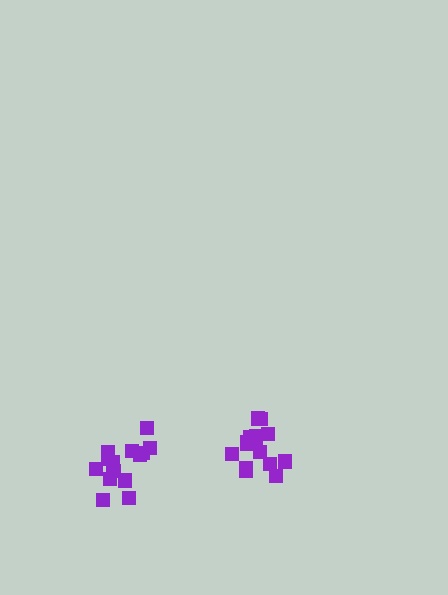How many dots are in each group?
Group 1: 16 dots, Group 2: 15 dots (31 total).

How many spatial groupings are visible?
There are 2 spatial groupings.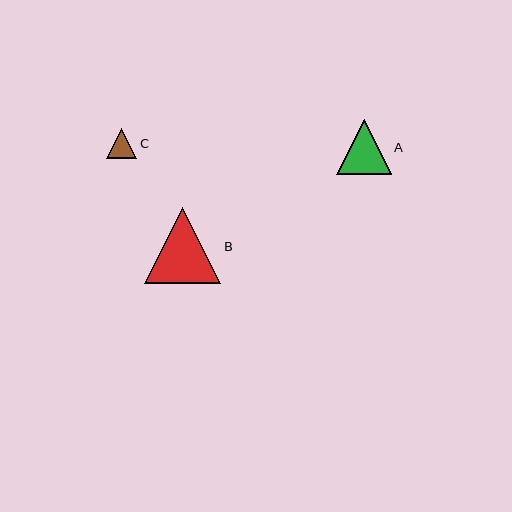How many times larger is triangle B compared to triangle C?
Triangle B is approximately 2.5 times the size of triangle C.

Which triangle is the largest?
Triangle B is the largest with a size of approximately 76 pixels.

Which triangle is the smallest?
Triangle C is the smallest with a size of approximately 30 pixels.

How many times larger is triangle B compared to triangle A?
Triangle B is approximately 1.4 times the size of triangle A.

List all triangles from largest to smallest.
From largest to smallest: B, A, C.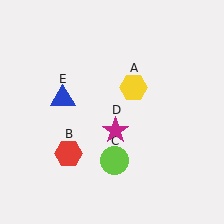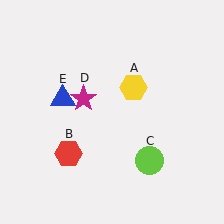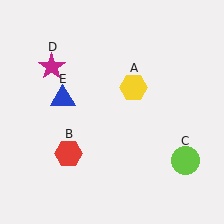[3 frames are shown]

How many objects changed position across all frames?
2 objects changed position: lime circle (object C), magenta star (object D).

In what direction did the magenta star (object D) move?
The magenta star (object D) moved up and to the left.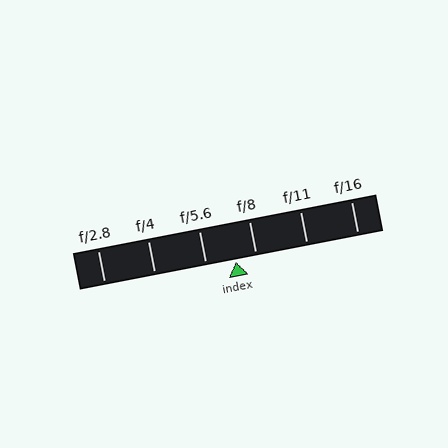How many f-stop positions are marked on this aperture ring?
There are 6 f-stop positions marked.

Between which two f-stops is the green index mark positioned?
The index mark is between f/5.6 and f/8.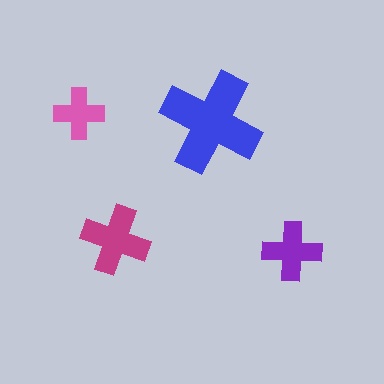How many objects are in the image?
There are 4 objects in the image.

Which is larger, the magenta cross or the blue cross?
The blue one.